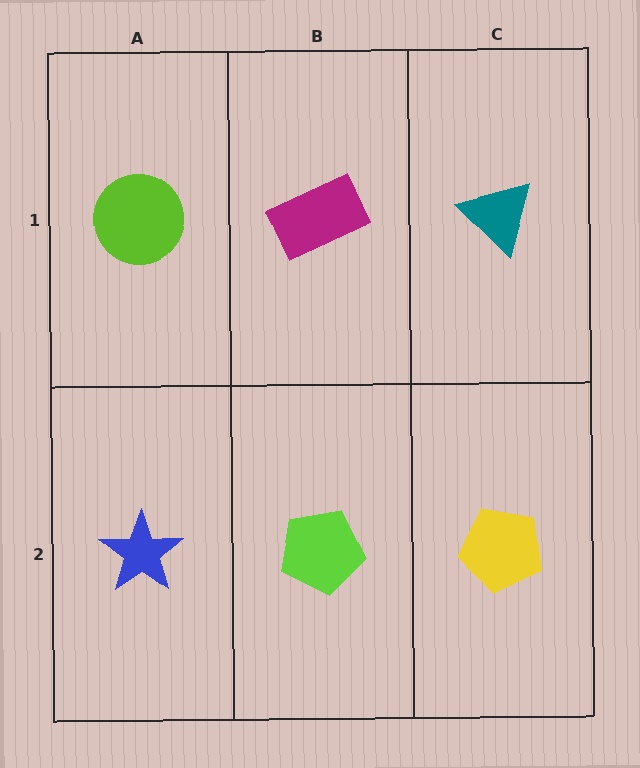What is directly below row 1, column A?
A blue star.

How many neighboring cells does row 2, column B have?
3.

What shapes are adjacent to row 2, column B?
A magenta rectangle (row 1, column B), a blue star (row 2, column A), a yellow pentagon (row 2, column C).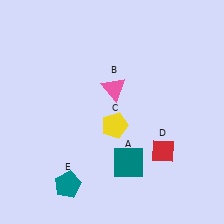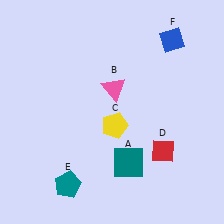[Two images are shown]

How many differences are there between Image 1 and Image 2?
There is 1 difference between the two images.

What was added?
A blue diamond (F) was added in Image 2.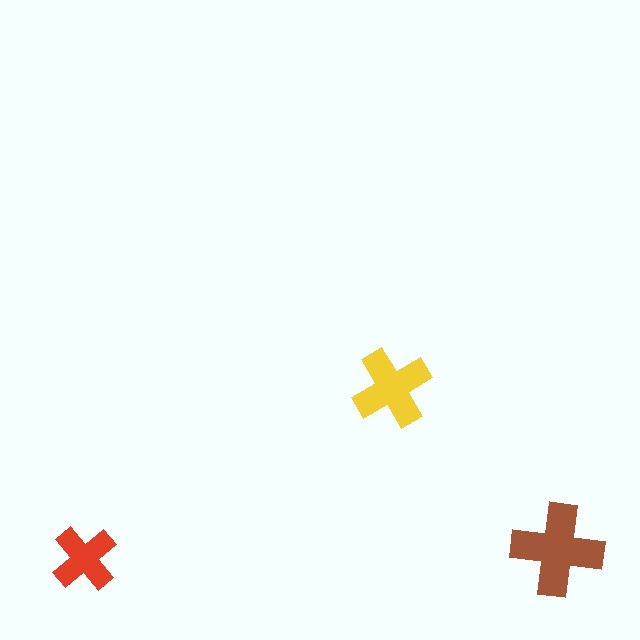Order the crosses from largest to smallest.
the brown one, the yellow one, the red one.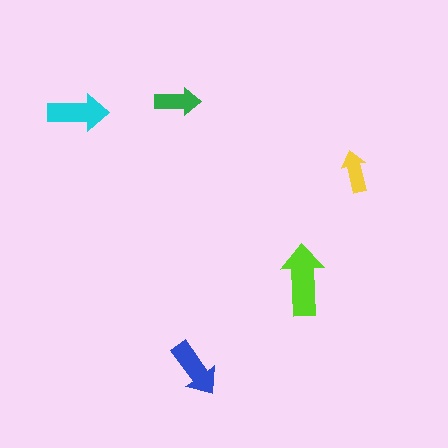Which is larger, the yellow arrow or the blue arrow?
The blue one.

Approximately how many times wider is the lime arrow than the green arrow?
About 1.5 times wider.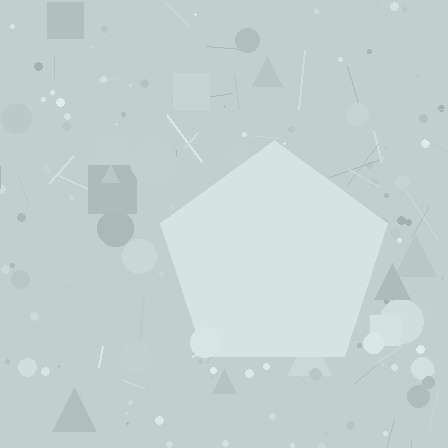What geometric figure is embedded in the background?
A pentagon is embedded in the background.